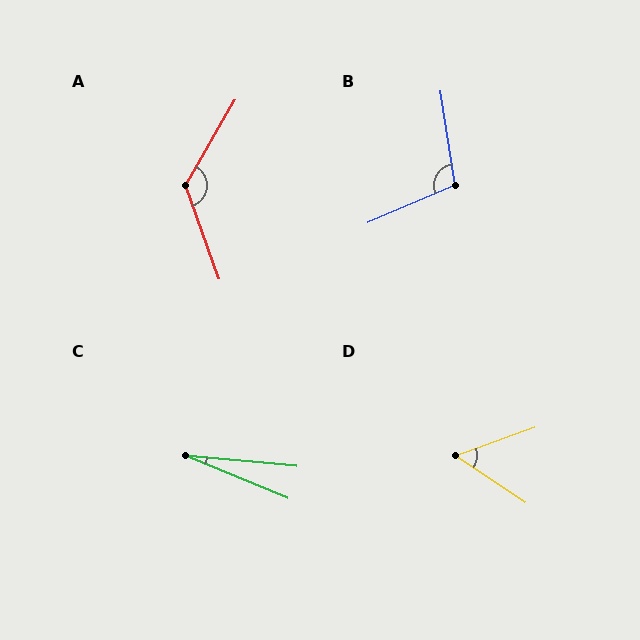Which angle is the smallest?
C, at approximately 17 degrees.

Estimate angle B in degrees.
Approximately 105 degrees.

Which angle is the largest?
A, at approximately 130 degrees.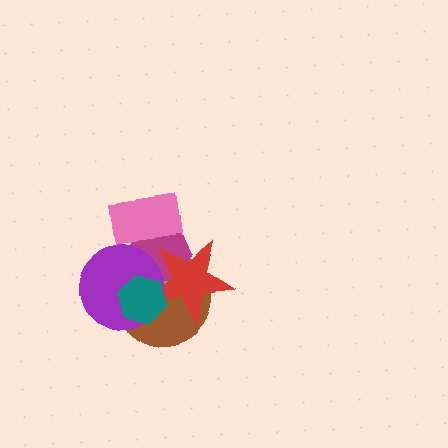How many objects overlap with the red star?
5 objects overlap with the red star.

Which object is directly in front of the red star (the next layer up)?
The purple circle is directly in front of the red star.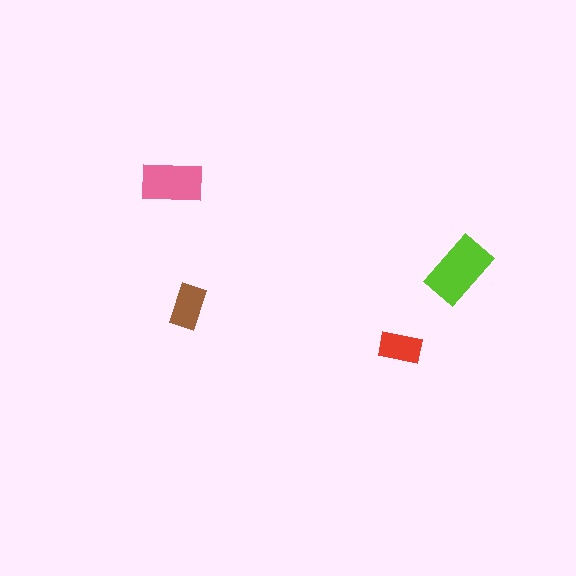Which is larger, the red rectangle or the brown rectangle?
The brown one.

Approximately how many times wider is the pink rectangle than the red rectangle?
About 1.5 times wider.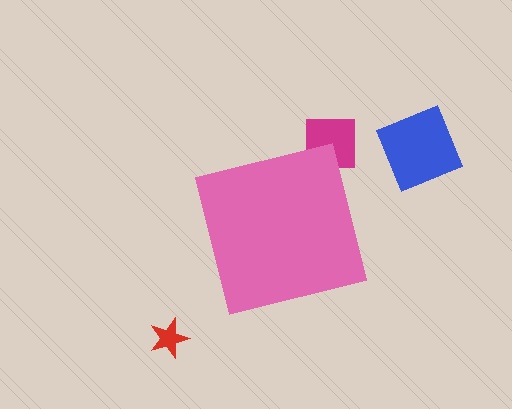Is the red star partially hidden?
No, the red star is fully visible.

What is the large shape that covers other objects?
A pink square.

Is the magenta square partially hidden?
Yes, the magenta square is partially hidden behind the pink square.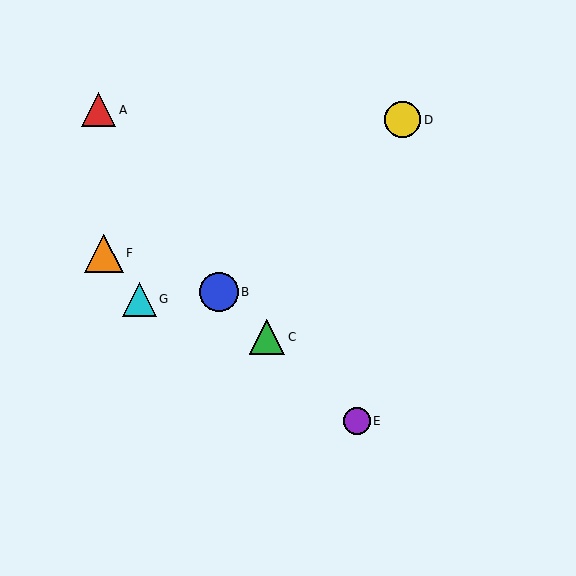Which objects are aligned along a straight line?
Objects B, C, E are aligned along a straight line.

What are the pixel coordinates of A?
Object A is at (99, 110).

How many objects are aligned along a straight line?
3 objects (B, C, E) are aligned along a straight line.